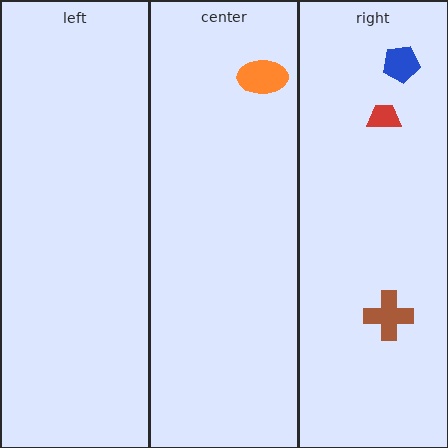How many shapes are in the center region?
1.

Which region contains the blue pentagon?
The right region.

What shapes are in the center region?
The orange ellipse.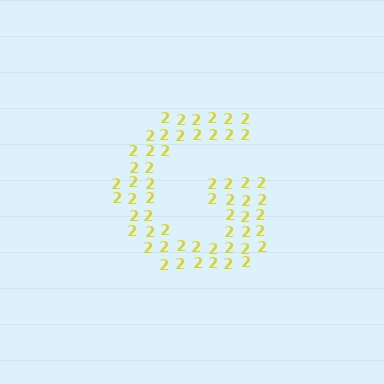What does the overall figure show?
The overall figure shows the letter G.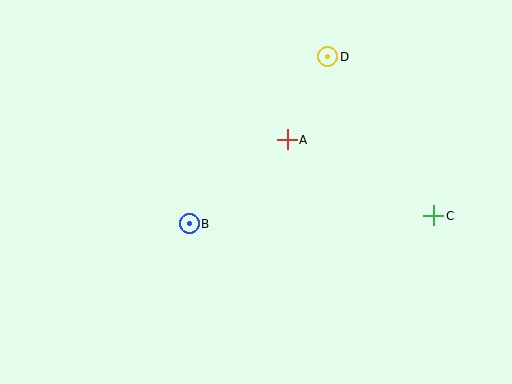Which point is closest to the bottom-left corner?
Point B is closest to the bottom-left corner.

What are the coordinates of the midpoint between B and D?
The midpoint between B and D is at (259, 140).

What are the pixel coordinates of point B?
Point B is at (189, 224).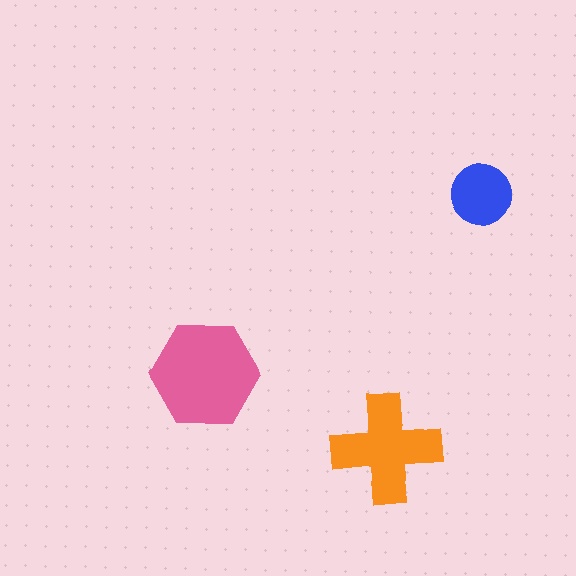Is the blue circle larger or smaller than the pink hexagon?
Smaller.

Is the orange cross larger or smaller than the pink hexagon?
Smaller.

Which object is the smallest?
The blue circle.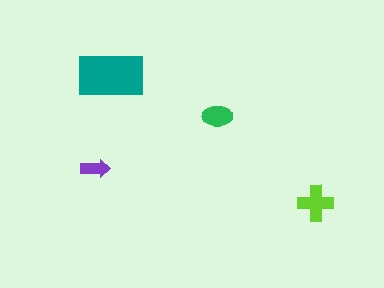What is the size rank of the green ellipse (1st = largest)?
3rd.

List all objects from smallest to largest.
The purple arrow, the green ellipse, the lime cross, the teal rectangle.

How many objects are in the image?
There are 4 objects in the image.